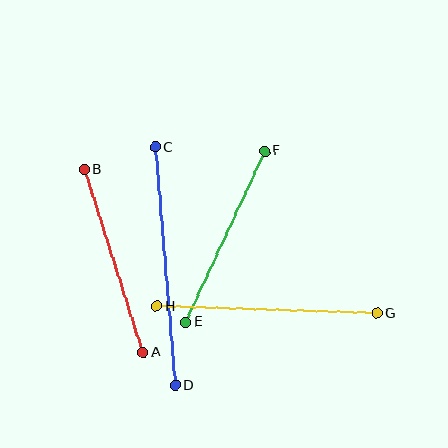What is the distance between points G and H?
The distance is approximately 220 pixels.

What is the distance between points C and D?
The distance is approximately 239 pixels.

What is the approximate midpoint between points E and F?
The midpoint is at approximately (225, 237) pixels.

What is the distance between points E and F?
The distance is approximately 188 pixels.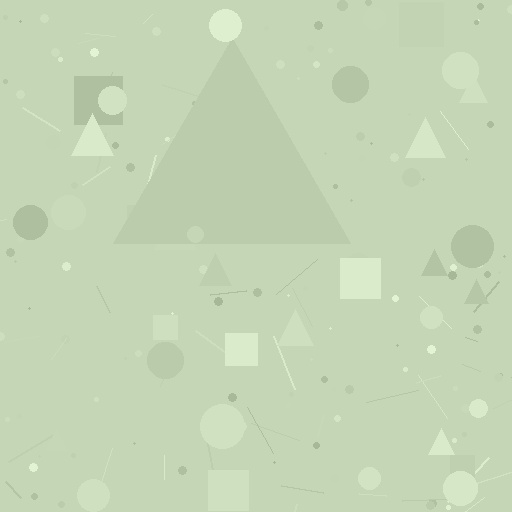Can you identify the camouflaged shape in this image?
The camouflaged shape is a triangle.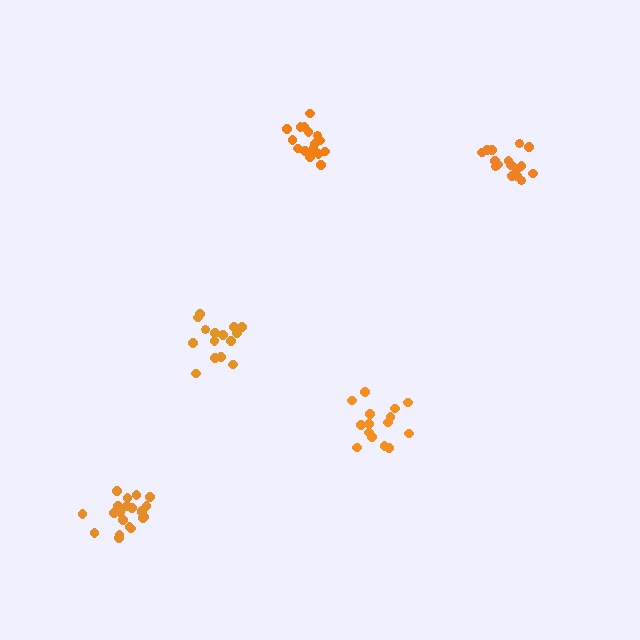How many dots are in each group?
Group 1: 16 dots, Group 2: 17 dots, Group 3: 21 dots, Group 4: 15 dots, Group 5: 15 dots (84 total).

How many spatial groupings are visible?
There are 5 spatial groupings.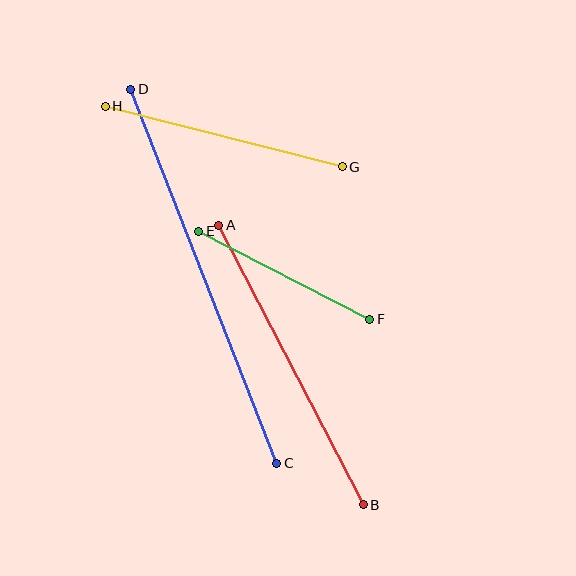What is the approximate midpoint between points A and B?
The midpoint is at approximately (291, 365) pixels.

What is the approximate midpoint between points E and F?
The midpoint is at approximately (284, 275) pixels.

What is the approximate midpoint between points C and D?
The midpoint is at approximately (204, 276) pixels.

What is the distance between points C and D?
The distance is approximately 401 pixels.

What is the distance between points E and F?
The distance is approximately 192 pixels.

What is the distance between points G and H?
The distance is approximately 245 pixels.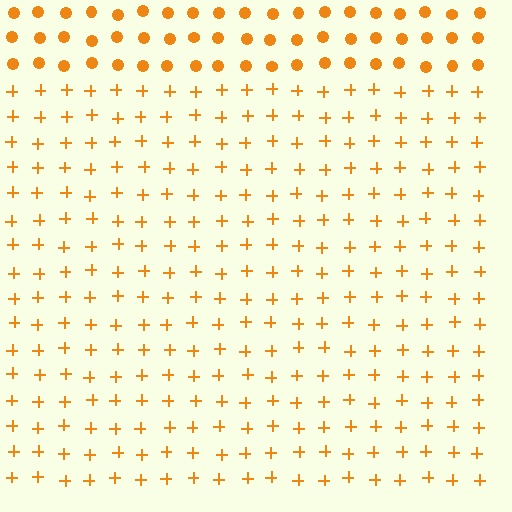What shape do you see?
I see a rectangle.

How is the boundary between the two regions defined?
The boundary is defined by a change in element shape: plus signs inside vs. circles outside. All elements share the same color and spacing.